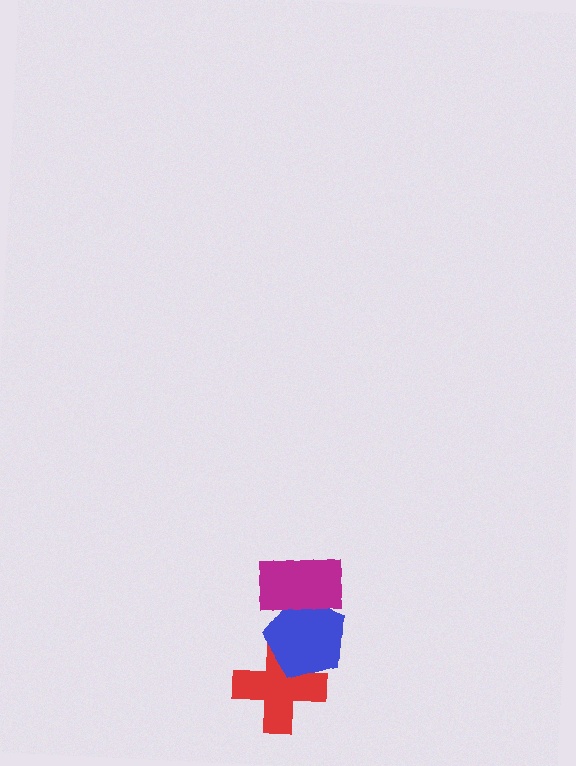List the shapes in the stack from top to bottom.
From top to bottom: the magenta rectangle, the blue pentagon, the red cross.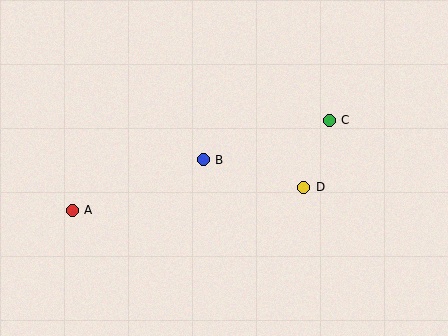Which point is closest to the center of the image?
Point B at (203, 160) is closest to the center.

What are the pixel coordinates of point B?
Point B is at (203, 160).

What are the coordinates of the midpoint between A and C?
The midpoint between A and C is at (201, 165).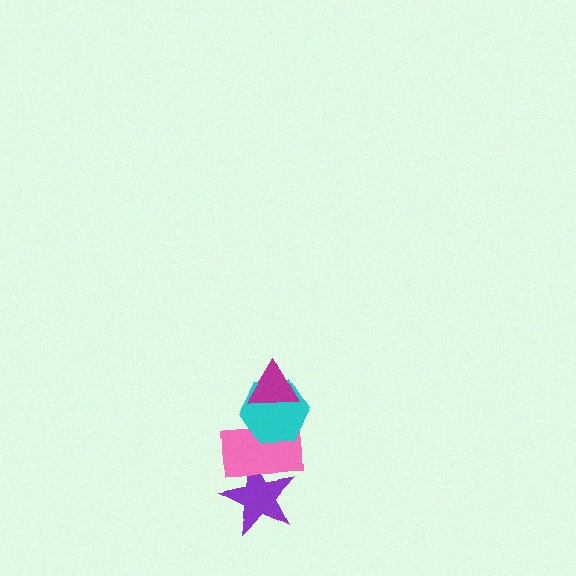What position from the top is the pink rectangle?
The pink rectangle is 3rd from the top.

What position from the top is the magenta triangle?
The magenta triangle is 1st from the top.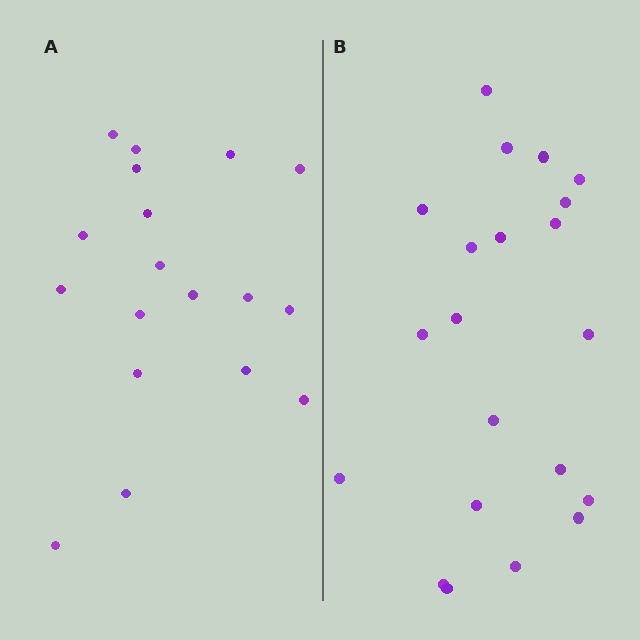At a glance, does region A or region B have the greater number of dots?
Region B (the right region) has more dots.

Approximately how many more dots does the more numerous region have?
Region B has just a few more — roughly 2 or 3 more dots than region A.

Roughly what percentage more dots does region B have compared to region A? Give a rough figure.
About 15% more.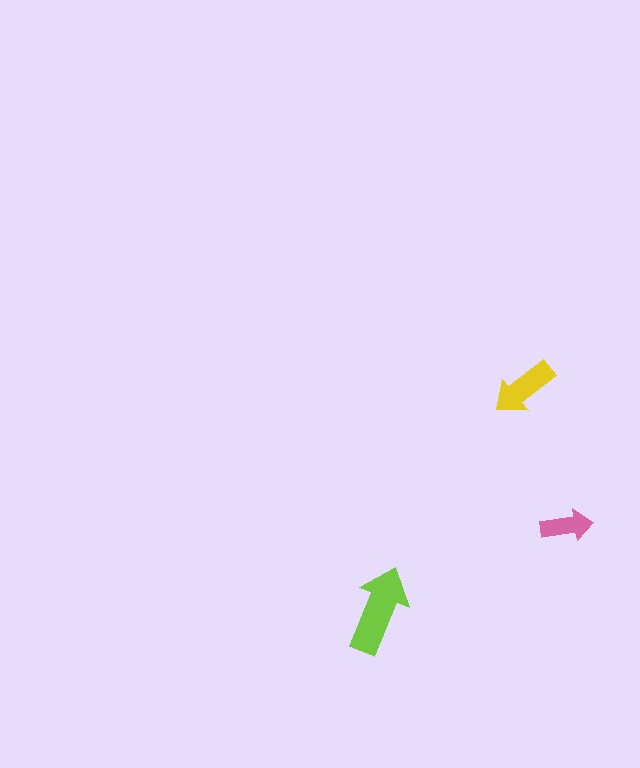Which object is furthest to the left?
The lime arrow is leftmost.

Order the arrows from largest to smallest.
the lime one, the yellow one, the pink one.